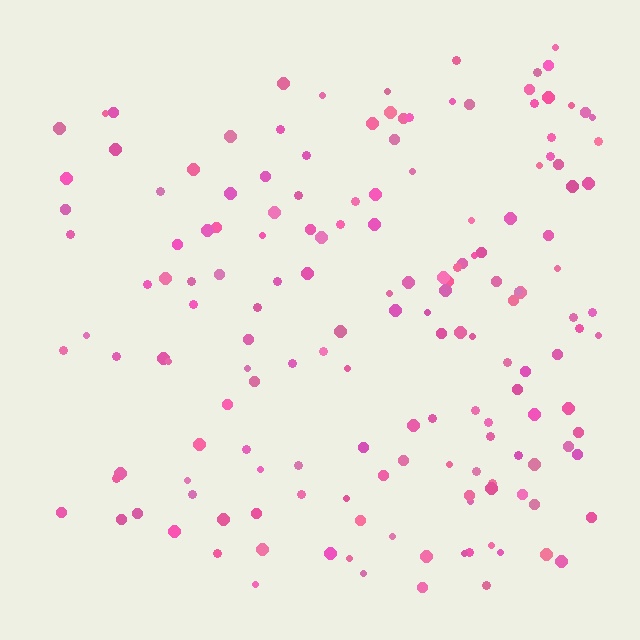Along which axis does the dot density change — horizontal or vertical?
Horizontal.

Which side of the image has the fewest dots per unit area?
The left.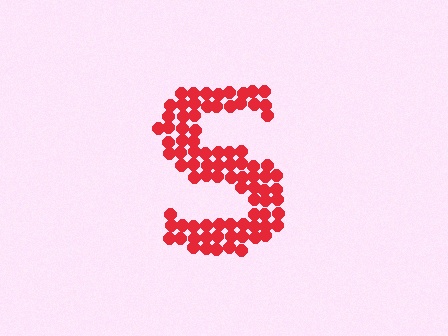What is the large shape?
The large shape is the letter S.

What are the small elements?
The small elements are circles.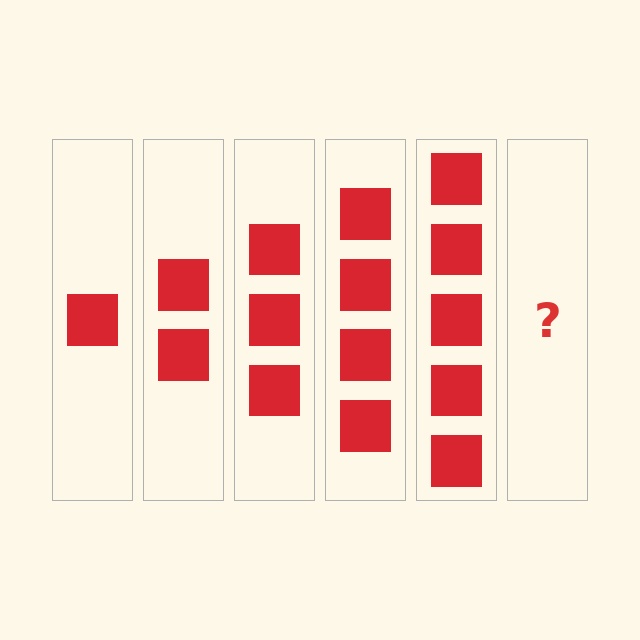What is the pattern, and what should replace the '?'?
The pattern is that each step adds one more square. The '?' should be 6 squares.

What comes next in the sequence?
The next element should be 6 squares.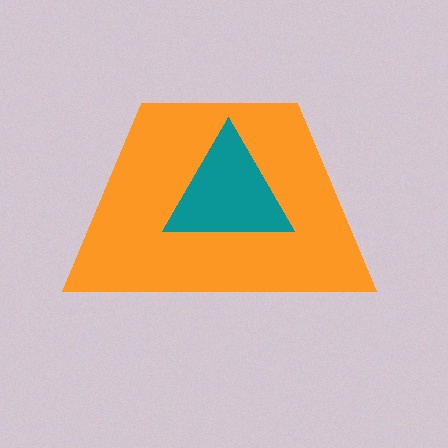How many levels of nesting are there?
2.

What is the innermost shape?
The teal triangle.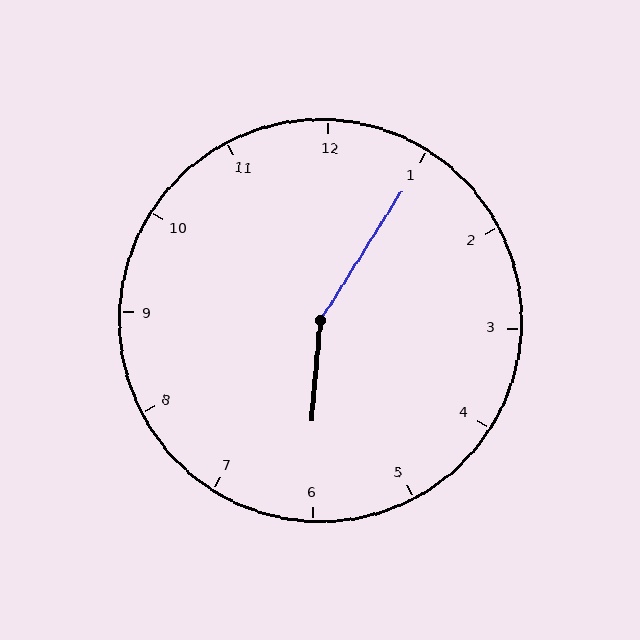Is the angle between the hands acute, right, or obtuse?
It is obtuse.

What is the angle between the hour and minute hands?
Approximately 152 degrees.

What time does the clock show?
6:05.